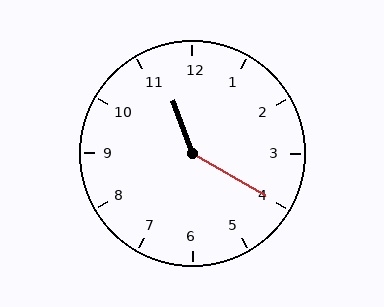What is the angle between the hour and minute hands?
Approximately 140 degrees.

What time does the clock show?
11:20.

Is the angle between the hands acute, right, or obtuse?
It is obtuse.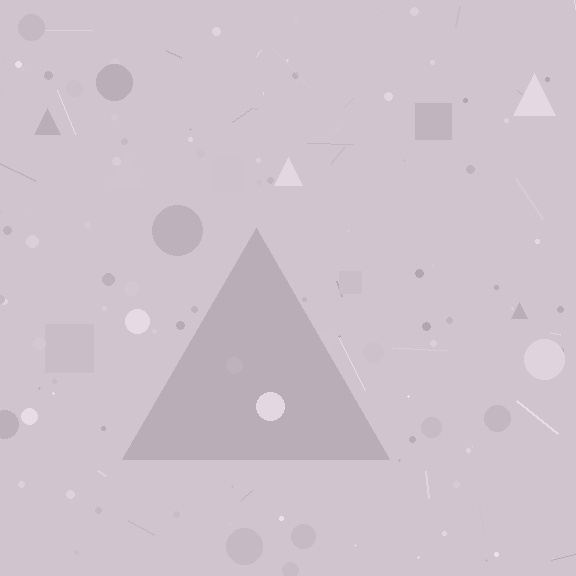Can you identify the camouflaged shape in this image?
The camouflaged shape is a triangle.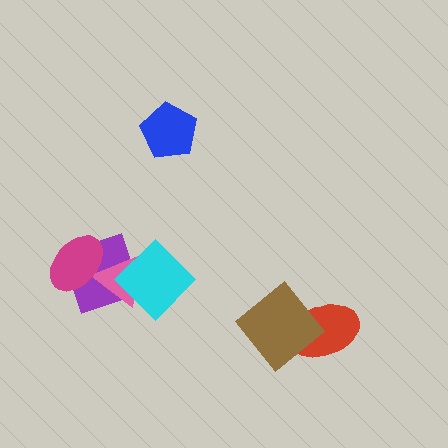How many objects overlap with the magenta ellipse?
2 objects overlap with the magenta ellipse.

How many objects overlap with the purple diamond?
3 objects overlap with the purple diamond.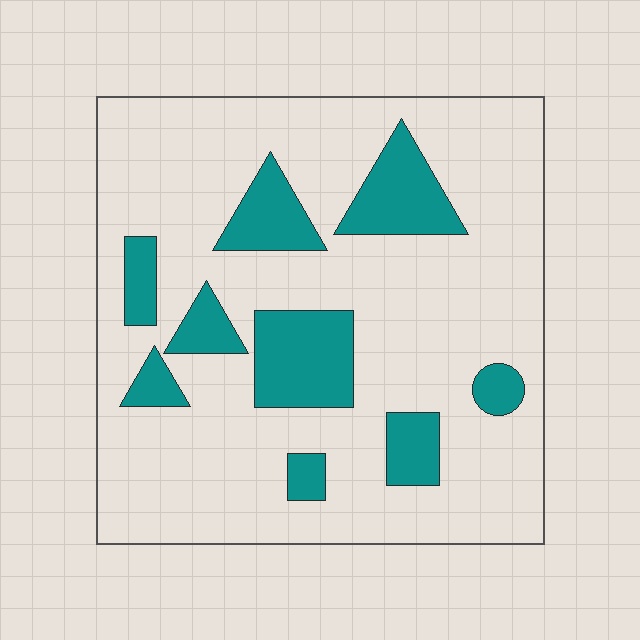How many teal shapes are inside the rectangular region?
9.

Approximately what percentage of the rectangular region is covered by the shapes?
Approximately 20%.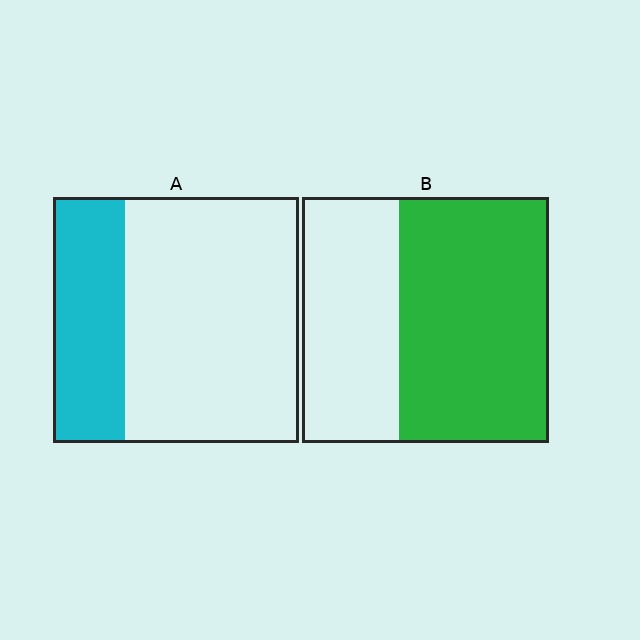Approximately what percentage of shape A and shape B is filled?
A is approximately 30% and B is approximately 60%.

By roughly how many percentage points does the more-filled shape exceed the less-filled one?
By roughly 30 percentage points (B over A).